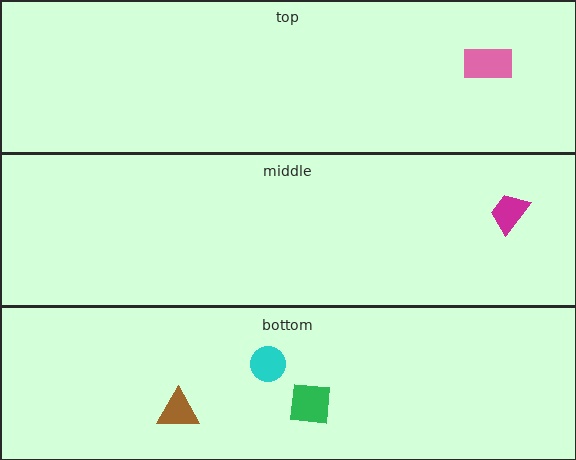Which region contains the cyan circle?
The bottom region.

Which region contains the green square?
The bottom region.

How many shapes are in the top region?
1.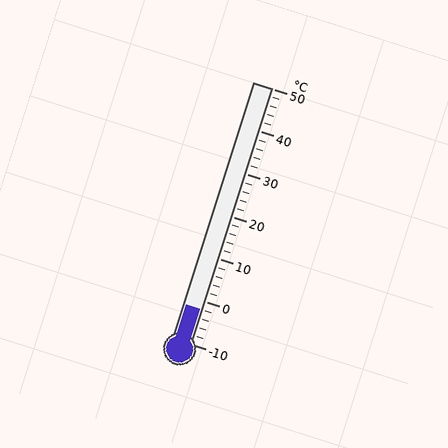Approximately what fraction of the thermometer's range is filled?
The thermometer is filled to approximately 15% of its range.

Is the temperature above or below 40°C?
The temperature is below 40°C.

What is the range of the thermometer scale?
The thermometer scale ranges from -10°C to 50°C.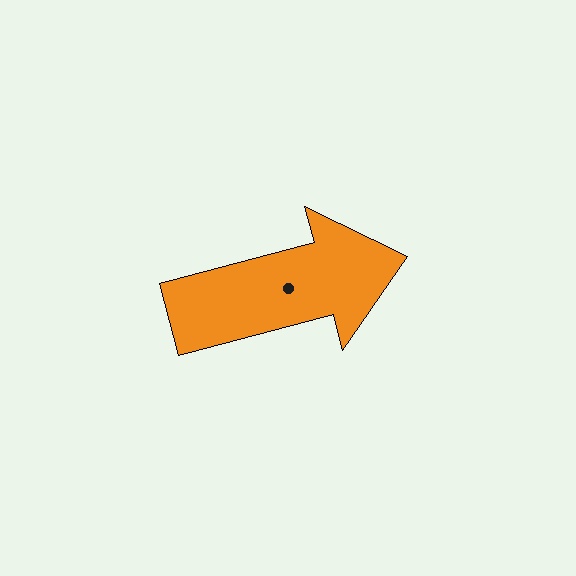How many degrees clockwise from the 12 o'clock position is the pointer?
Approximately 75 degrees.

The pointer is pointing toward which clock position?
Roughly 3 o'clock.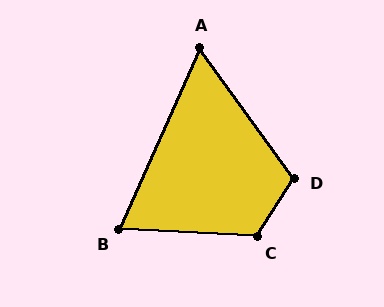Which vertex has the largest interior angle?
C, at approximately 120 degrees.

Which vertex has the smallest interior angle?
A, at approximately 60 degrees.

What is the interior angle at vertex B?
Approximately 69 degrees (acute).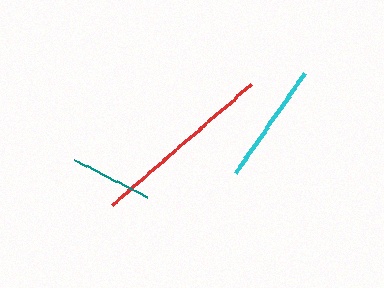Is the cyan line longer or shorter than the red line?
The red line is longer than the cyan line.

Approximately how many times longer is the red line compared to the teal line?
The red line is approximately 2.3 times the length of the teal line.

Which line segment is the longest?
The red line is the longest at approximately 184 pixels.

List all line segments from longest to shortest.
From longest to shortest: red, cyan, teal.